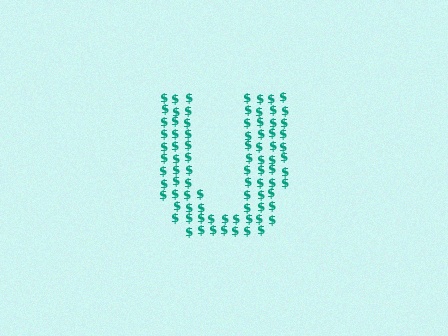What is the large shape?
The large shape is the letter U.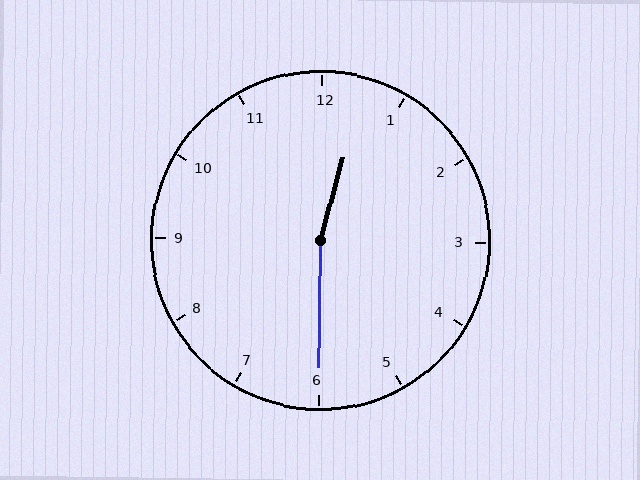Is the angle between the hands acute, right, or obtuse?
It is obtuse.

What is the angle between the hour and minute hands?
Approximately 165 degrees.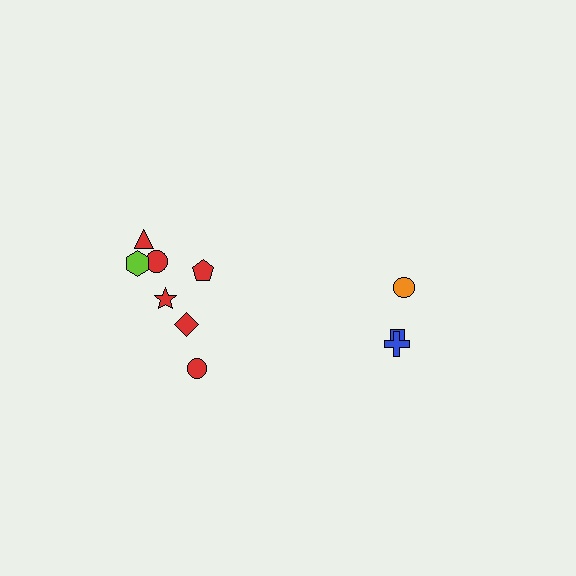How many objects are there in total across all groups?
There are 10 objects.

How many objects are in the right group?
There are 3 objects.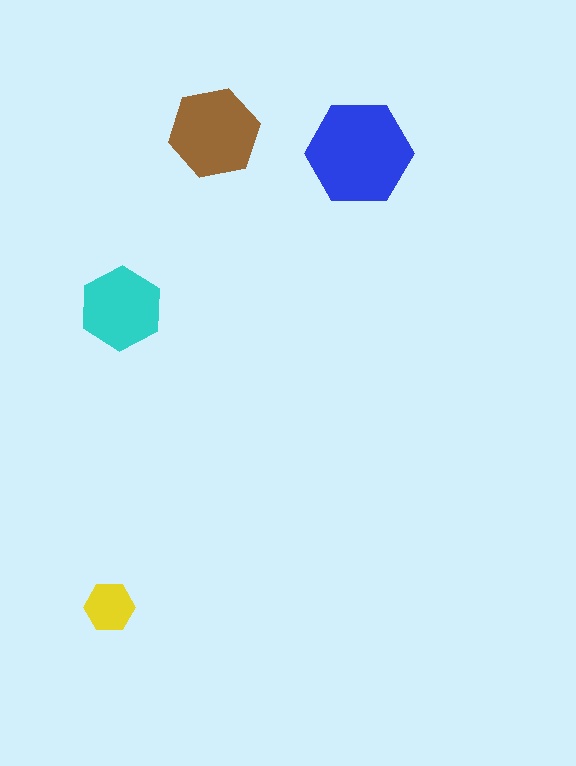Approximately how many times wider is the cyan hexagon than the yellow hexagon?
About 1.5 times wider.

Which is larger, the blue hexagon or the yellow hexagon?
The blue one.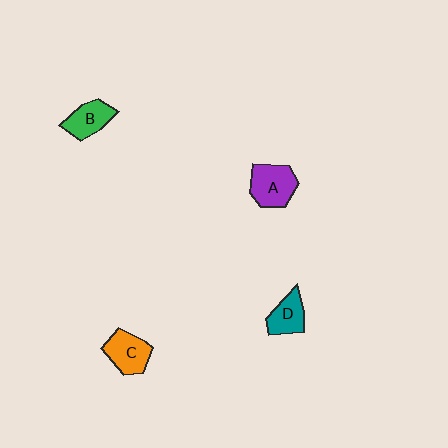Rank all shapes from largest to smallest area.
From largest to smallest: A (purple), C (orange), B (green), D (teal).